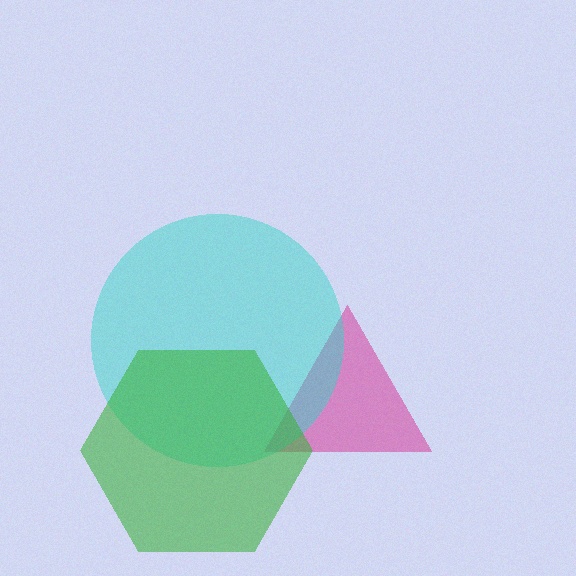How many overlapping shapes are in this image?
There are 3 overlapping shapes in the image.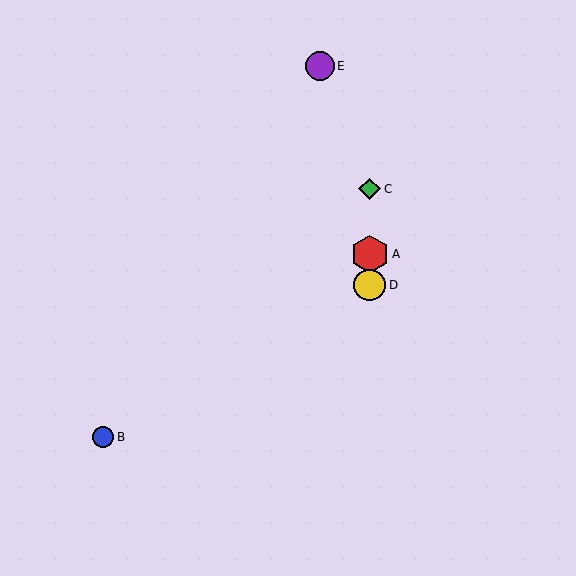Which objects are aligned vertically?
Objects A, C, D are aligned vertically.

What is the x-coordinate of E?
Object E is at x≈320.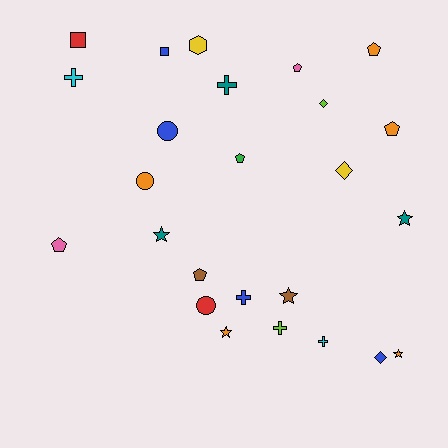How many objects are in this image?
There are 25 objects.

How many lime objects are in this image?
There are 2 lime objects.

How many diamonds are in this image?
There are 3 diamonds.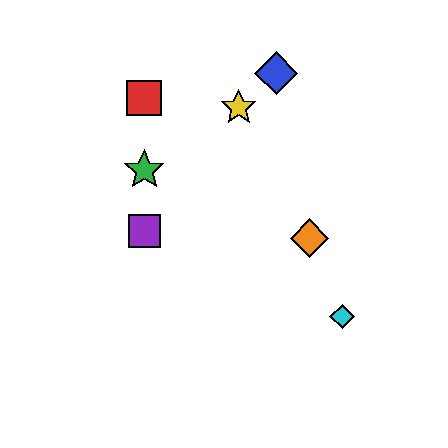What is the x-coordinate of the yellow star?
The yellow star is at x≈239.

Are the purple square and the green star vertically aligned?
Yes, both are at x≈144.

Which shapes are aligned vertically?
The red square, the green star, the purple square are aligned vertically.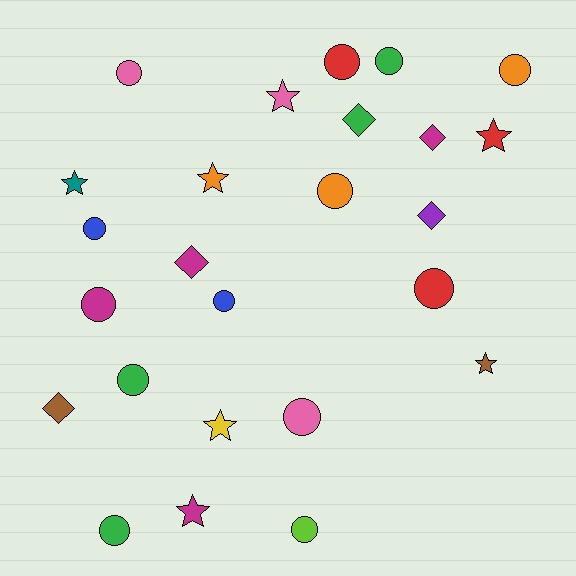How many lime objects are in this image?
There is 1 lime object.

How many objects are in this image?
There are 25 objects.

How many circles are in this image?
There are 13 circles.